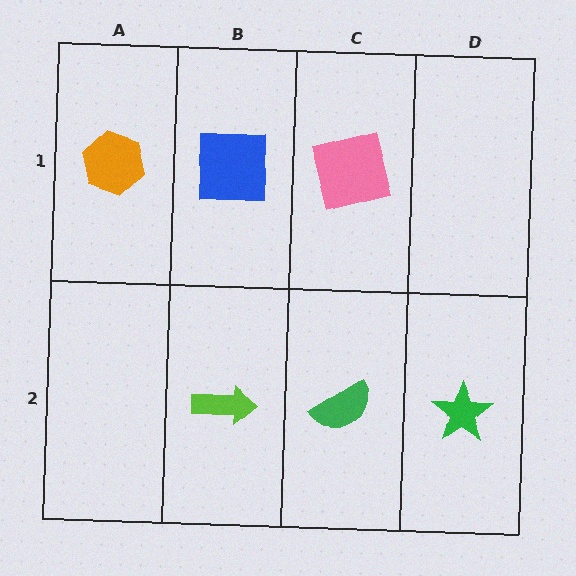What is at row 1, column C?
A pink square.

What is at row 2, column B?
A lime arrow.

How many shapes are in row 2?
3 shapes.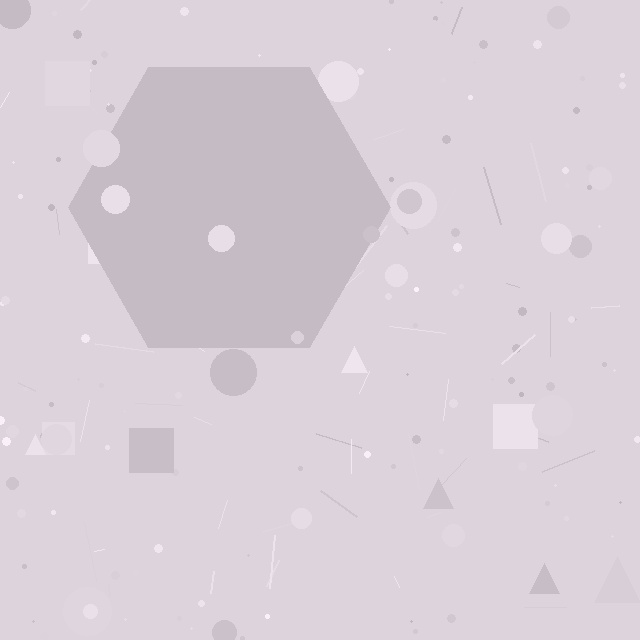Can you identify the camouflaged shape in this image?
The camouflaged shape is a hexagon.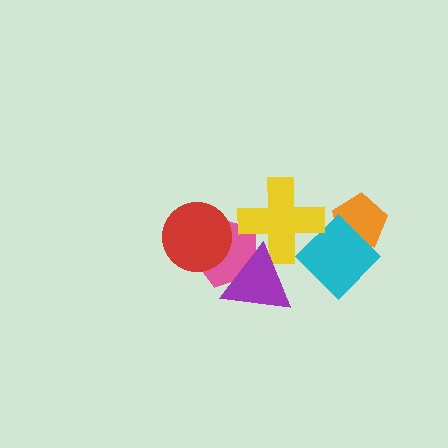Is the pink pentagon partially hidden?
Yes, it is partially covered by another shape.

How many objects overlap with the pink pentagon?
3 objects overlap with the pink pentagon.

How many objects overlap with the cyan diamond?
2 objects overlap with the cyan diamond.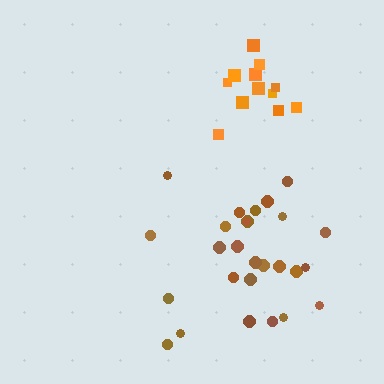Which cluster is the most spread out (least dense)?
Brown.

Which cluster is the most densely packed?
Orange.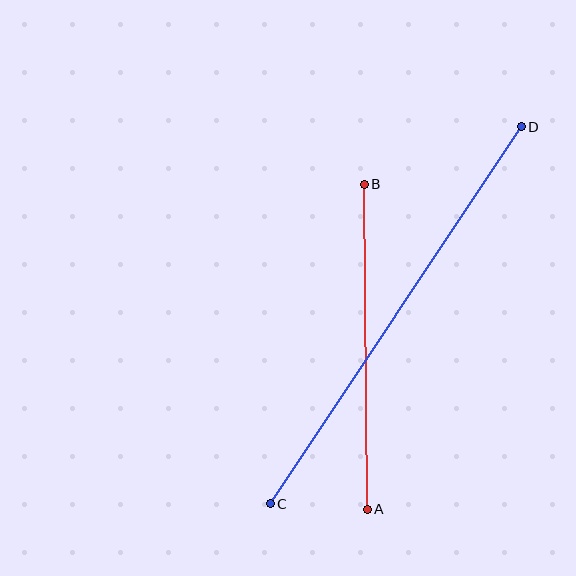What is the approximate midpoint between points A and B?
The midpoint is at approximately (366, 347) pixels.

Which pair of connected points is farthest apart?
Points C and D are farthest apart.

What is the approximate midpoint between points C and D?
The midpoint is at approximately (396, 315) pixels.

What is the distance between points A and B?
The distance is approximately 325 pixels.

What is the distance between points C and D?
The distance is approximately 453 pixels.